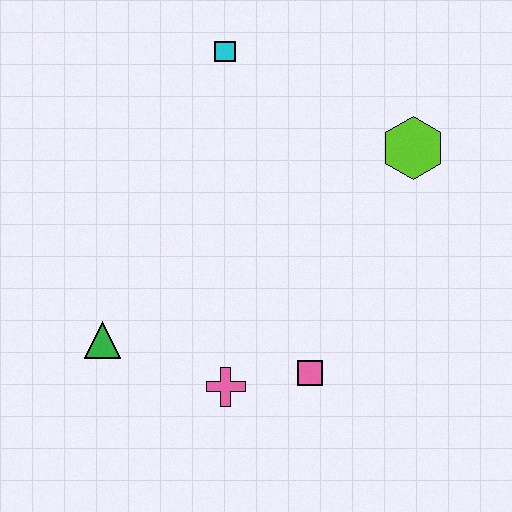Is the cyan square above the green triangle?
Yes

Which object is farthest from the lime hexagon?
The green triangle is farthest from the lime hexagon.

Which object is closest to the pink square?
The pink cross is closest to the pink square.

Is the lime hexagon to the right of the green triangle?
Yes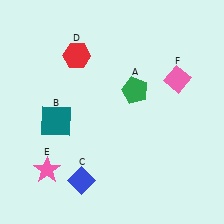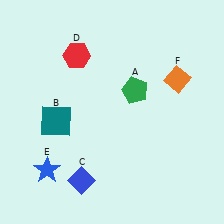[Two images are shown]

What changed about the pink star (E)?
In Image 1, E is pink. In Image 2, it changed to blue.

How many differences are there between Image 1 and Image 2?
There are 2 differences between the two images.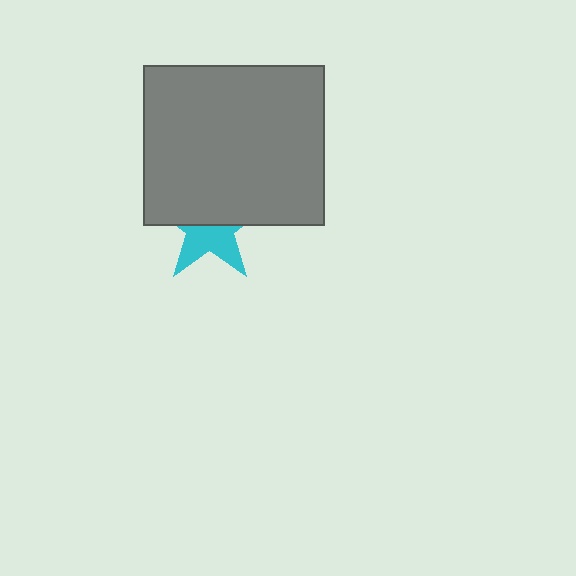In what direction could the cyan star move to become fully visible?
The cyan star could move down. That would shift it out from behind the gray rectangle entirely.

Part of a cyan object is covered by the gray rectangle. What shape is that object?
It is a star.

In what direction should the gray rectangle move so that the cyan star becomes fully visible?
The gray rectangle should move up. That is the shortest direction to clear the overlap and leave the cyan star fully visible.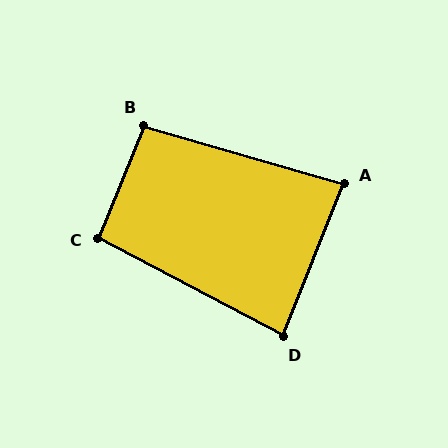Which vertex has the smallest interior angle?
D, at approximately 84 degrees.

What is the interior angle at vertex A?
Approximately 84 degrees (acute).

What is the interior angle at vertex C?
Approximately 96 degrees (obtuse).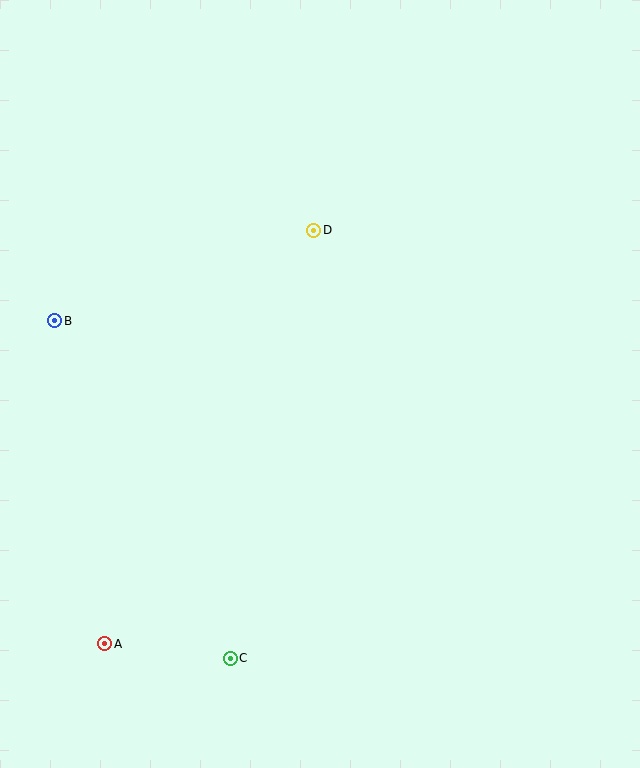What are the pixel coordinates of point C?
Point C is at (230, 658).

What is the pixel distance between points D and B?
The distance between D and B is 274 pixels.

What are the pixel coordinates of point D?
Point D is at (314, 230).